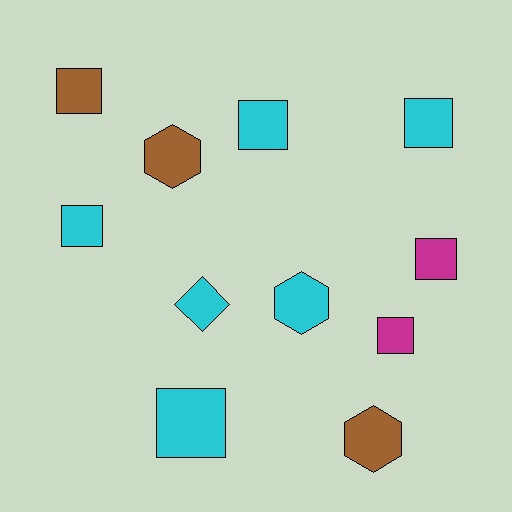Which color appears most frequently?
Cyan, with 6 objects.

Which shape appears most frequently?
Square, with 7 objects.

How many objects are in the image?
There are 11 objects.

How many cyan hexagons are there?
There is 1 cyan hexagon.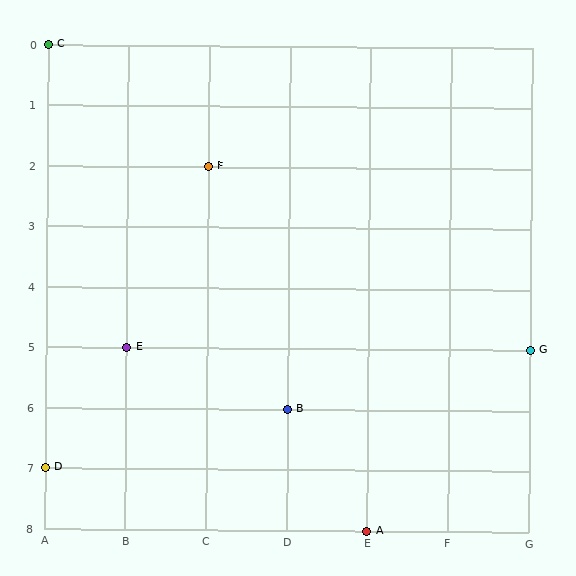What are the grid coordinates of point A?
Point A is at grid coordinates (E, 8).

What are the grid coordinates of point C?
Point C is at grid coordinates (A, 0).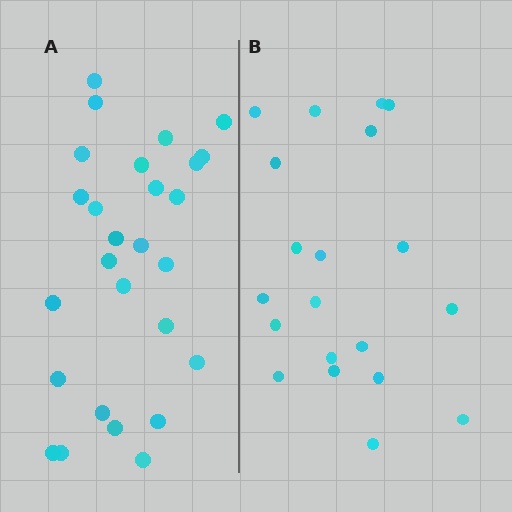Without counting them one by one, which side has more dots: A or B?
Region A (the left region) has more dots.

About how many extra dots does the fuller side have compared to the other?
Region A has roughly 8 or so more dots than region B.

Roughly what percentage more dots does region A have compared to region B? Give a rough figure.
About 35% more.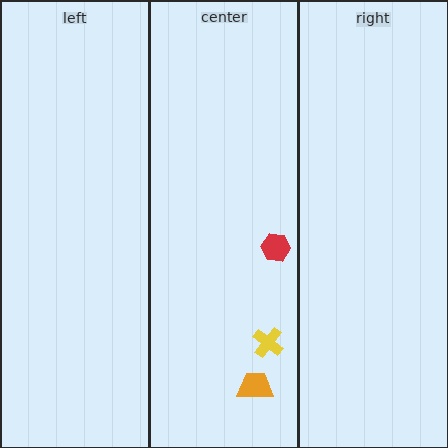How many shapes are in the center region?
3.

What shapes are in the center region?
The yellow cross, the red hexagon, the orange trapezoid.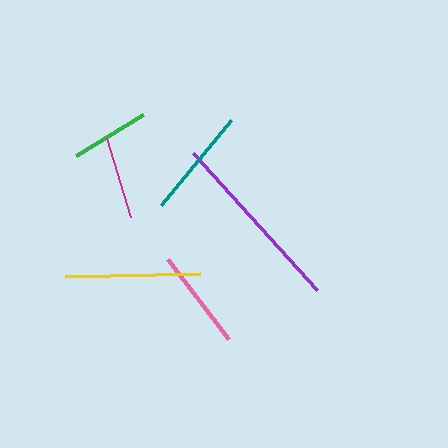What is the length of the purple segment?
The purple segment is approximately 185 pixels long.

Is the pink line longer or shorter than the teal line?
The teal line is longer than the pink line.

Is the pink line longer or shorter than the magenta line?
The pink line is longer than the magenta line.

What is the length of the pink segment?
The pink segment is approximately 101 pixels long.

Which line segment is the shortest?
The green line is the shortest at approximately 79 pixels.